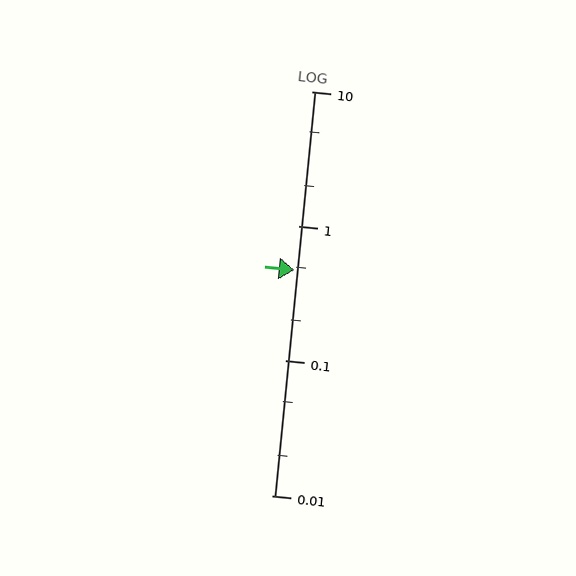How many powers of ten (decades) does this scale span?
The scale spans 3 decades, from 0.01 to 10.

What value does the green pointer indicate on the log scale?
The pointer indicates approximately 0.47.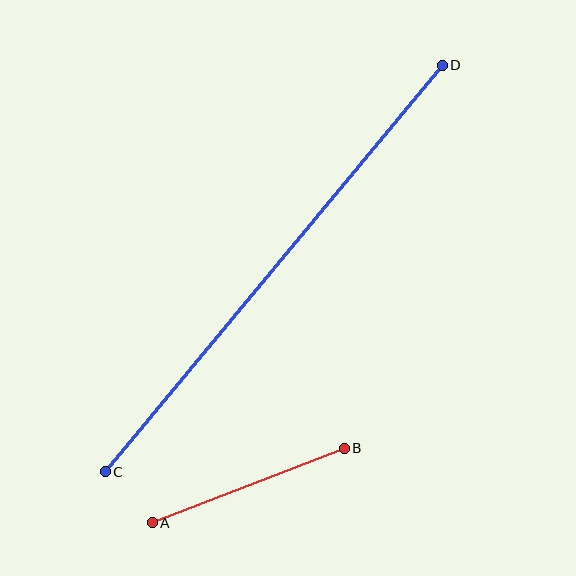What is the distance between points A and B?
The distance is approximately 206 pixels.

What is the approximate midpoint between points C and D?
The midpoint is at approximately (274, 268) pixels.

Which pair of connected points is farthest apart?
Points C and D are farthest apart.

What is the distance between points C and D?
The distance is approximately 528 pixels.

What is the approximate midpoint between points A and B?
The midpoint is at approximately (248, 486) pixels.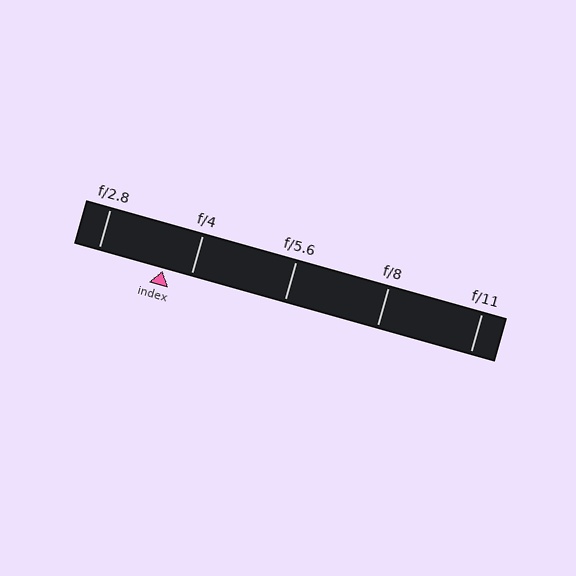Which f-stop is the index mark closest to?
The index mark is closest to f/4.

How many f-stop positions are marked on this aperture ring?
There are 5 f-stop positions marked.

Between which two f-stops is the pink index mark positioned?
The index mark is between f/2.8 and f/4.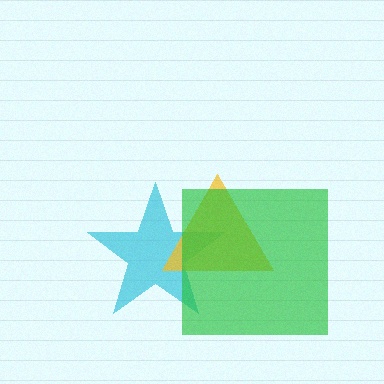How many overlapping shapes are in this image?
There are 3 overlapping shapes in the image.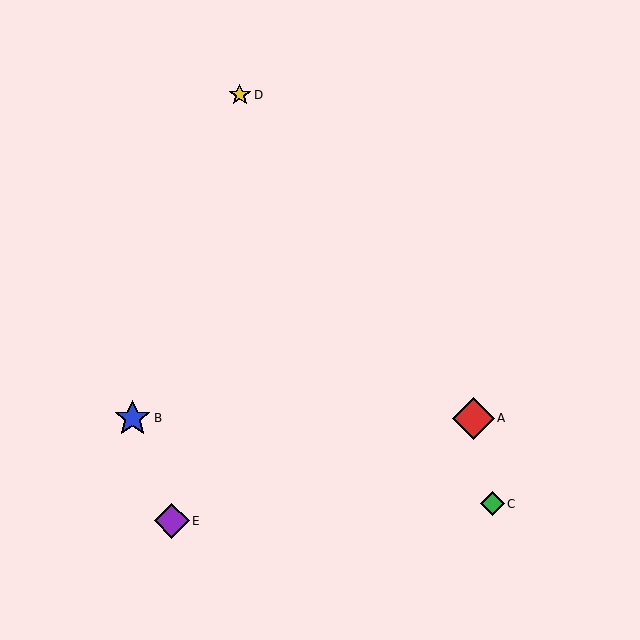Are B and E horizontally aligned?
No, B is at y≈418 and E is at y≈521.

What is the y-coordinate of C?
Object C is at y≈504.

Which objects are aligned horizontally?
Objects A, B are aligned horizontally.